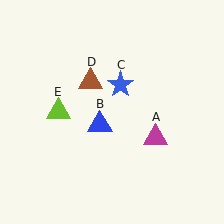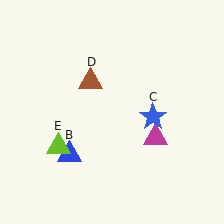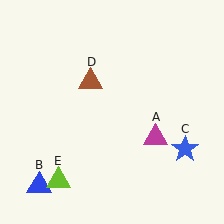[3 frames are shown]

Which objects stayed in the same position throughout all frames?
Magenta triangle (object A) and brown triangle (object D) remained stationary.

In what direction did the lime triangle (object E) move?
The lime triangle (object E) moved down.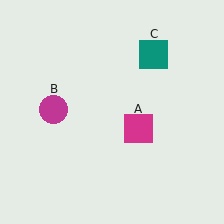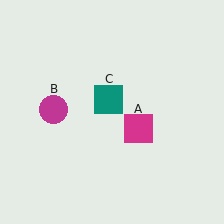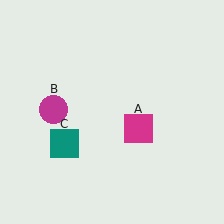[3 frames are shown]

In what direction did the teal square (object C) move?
The teal square (object C) moved down and to the left.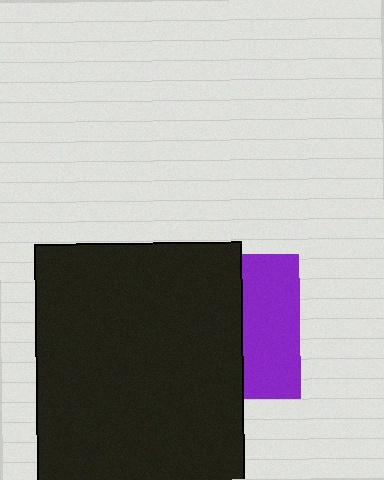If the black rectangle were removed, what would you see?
You would see the complete purple square.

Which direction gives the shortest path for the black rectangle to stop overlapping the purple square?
Moving left gives the shortest separation.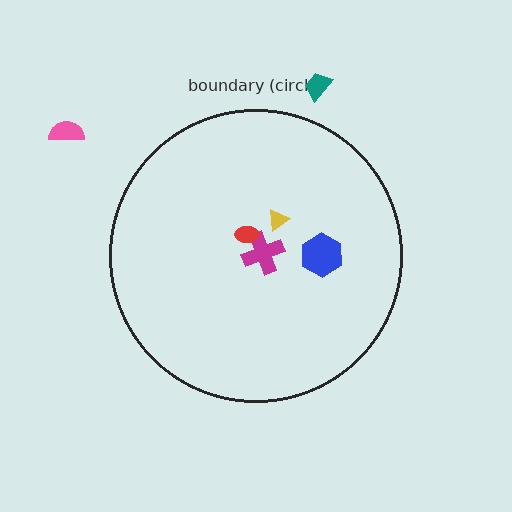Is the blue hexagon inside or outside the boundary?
Inside.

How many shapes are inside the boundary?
4 inside, 2 outside.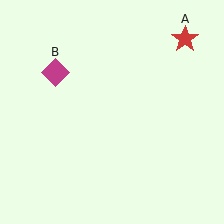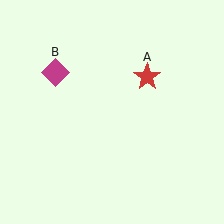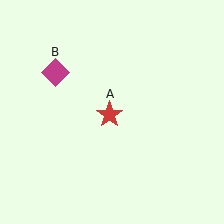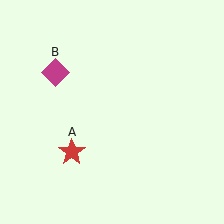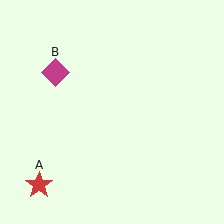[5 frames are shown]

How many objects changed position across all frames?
1 object changed position: red star (object A).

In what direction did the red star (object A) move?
The red star (object A) moved down and to the left.